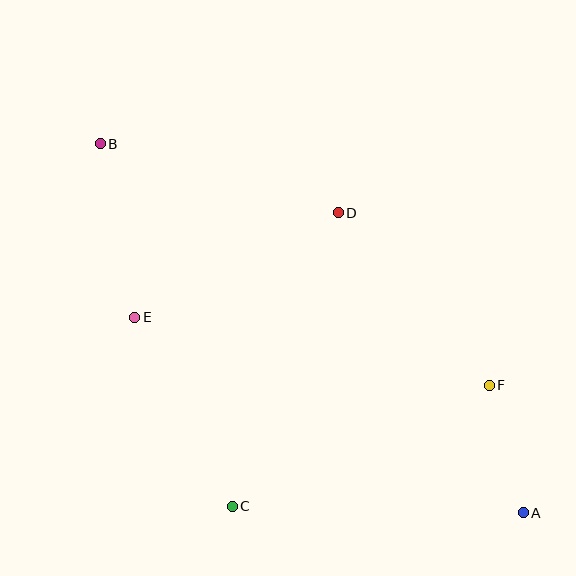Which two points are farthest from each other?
Points A and B are farthest from each other.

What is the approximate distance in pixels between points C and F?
The distance between C and F is approximately 284 pixels.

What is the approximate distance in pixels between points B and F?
The distance between B and F is approximately 458 pixels.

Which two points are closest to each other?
Points A and F are closest to each other.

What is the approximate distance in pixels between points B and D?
The distance between B and D is approximately 248 pixels.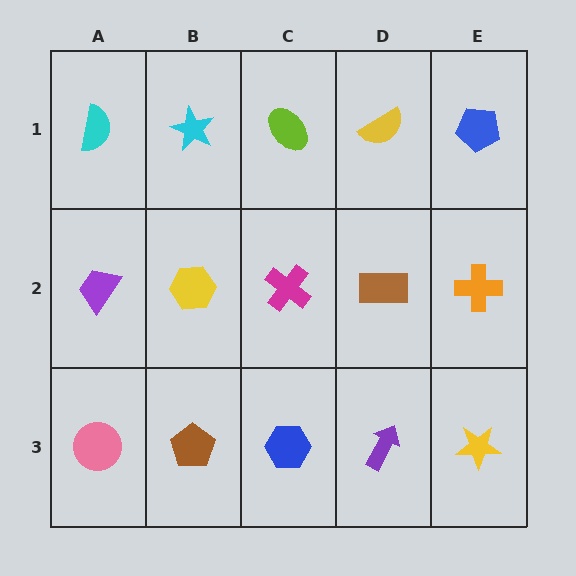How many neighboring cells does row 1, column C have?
3.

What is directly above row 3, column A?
A purple trapezoid.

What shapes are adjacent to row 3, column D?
A brown rectangle (row 2, column D), a blue hexagon (row 3, column C), a yellow star (row 3, column E).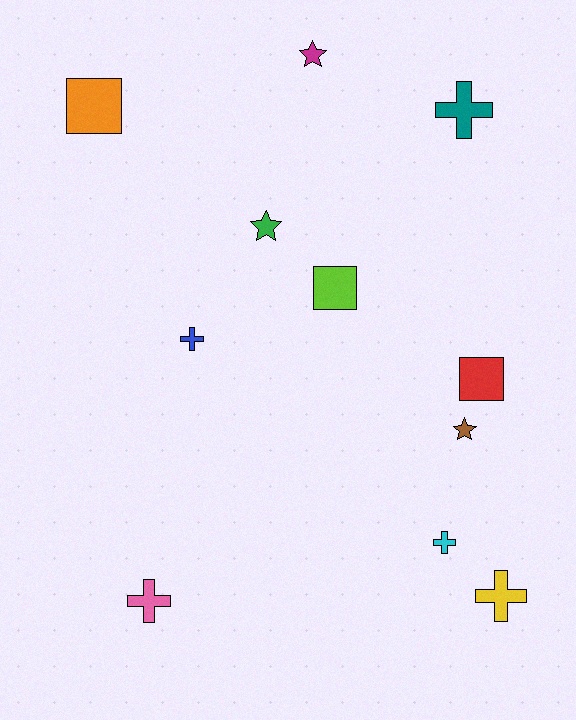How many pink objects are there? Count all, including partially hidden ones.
There is 1 pink object.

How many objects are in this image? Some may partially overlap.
There are 11 objects.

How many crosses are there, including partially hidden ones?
There are 5 crosses.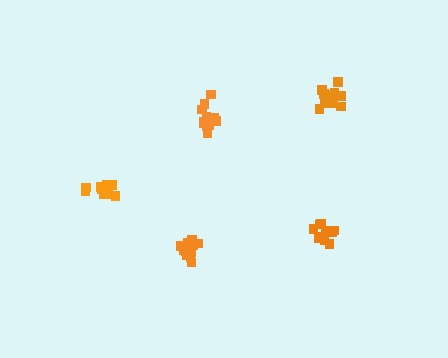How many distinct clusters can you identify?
There are 5 distinct clusters.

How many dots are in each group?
Group 1: 14 dots, Group 2: 12 dots, Group 3: 14 dots, Group 4: 10 dots, Group 5: 11 dots (61 total).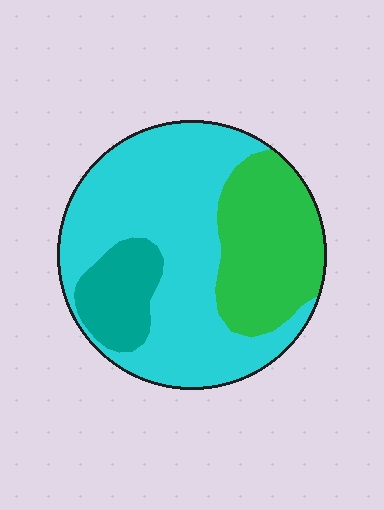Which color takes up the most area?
Cyan, at roughly 60%.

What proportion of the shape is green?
Green takes up about one quarter (1/4) of the shape.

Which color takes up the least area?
Teal, at roughly 15%.